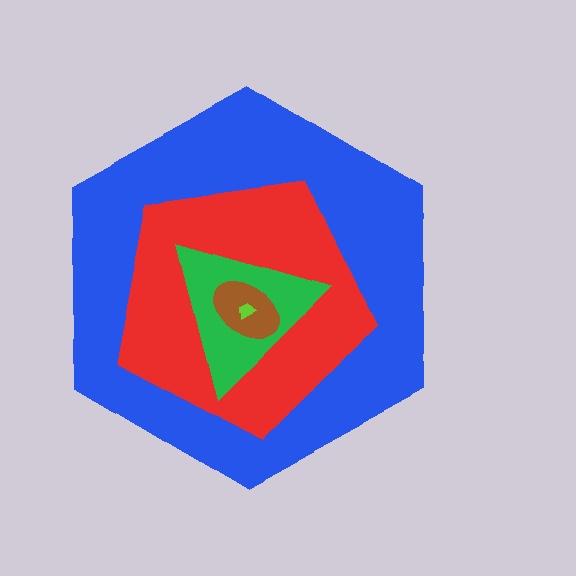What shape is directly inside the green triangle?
The brown ellipse.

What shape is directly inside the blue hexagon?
The red pentagon.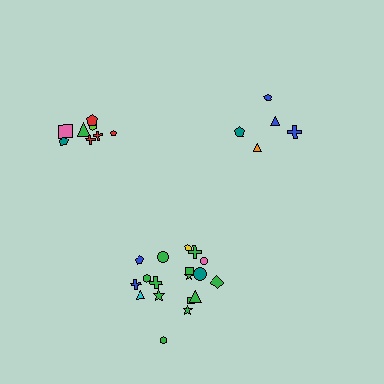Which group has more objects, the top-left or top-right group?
The top-left group.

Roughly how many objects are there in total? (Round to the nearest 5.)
Roughly 30 objects in total.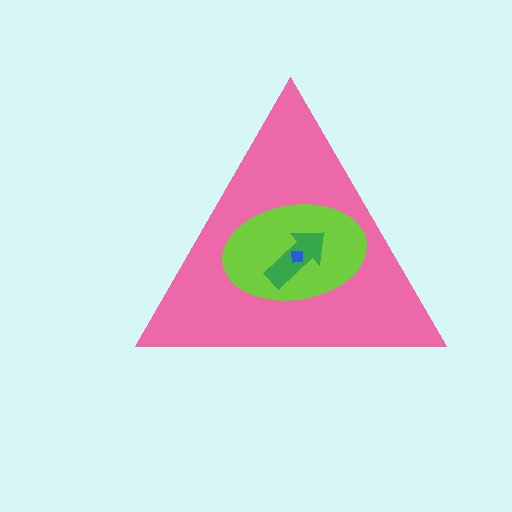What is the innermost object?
The blue square.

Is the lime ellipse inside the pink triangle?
Yes.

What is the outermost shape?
The pink triangle.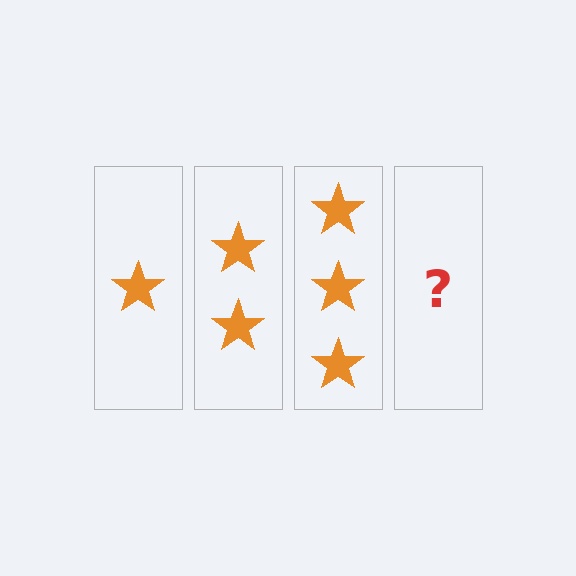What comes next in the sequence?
The next element should be 4 stars.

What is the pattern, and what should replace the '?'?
The pattern is that each step adds one more star. The '?' should be 4 stars.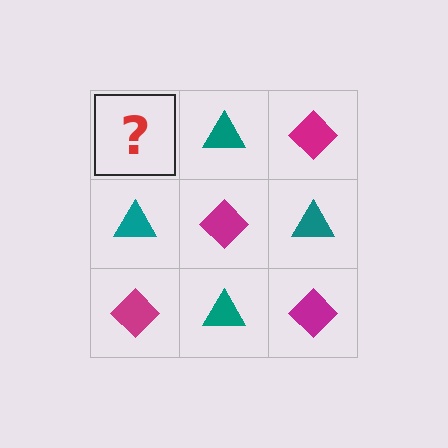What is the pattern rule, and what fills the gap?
The rule is that it alternates magenta diamond and teal triangle in a checkerboard pattern. The gap should be filled with a magenta diamond.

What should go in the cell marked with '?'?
The missing cell should contain a magenta diamond.